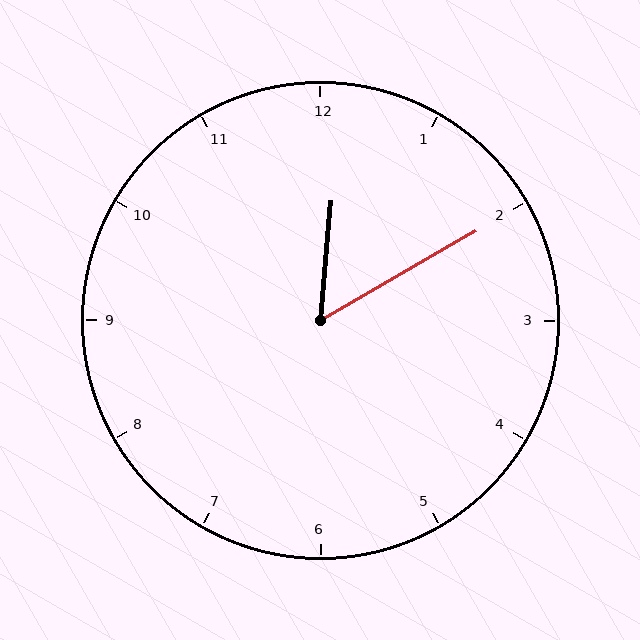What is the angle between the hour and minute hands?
Approximately 55 degrees.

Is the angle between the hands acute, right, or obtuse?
It is acute.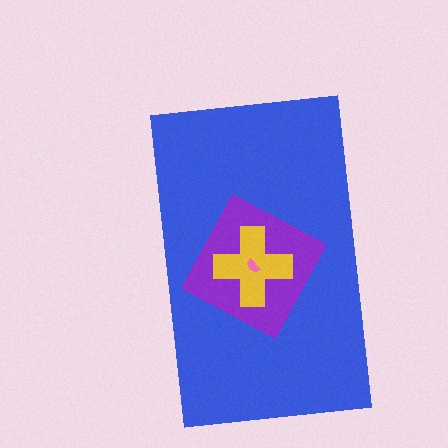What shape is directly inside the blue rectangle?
The purple diamond.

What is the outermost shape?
The blue rectangle.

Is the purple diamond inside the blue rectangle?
Yes.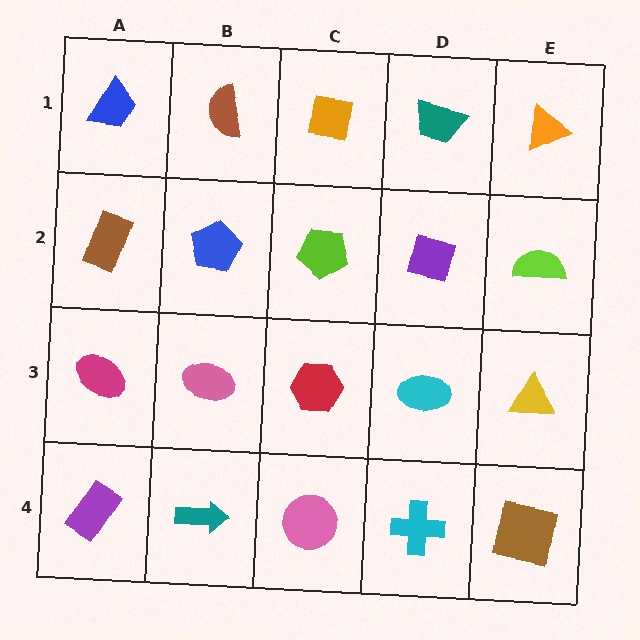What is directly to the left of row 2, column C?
A blue pentagon.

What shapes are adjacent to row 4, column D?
A cyan ellipse (row 3, column D), a pink circle (row 4, column C), a brown square (row 4, column E).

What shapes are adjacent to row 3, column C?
A lime pentagon (row 2, column C), a pink circle (row 4, column C), a pink ellipse (row 3, column B), a cyan ellipse (row 3, column D).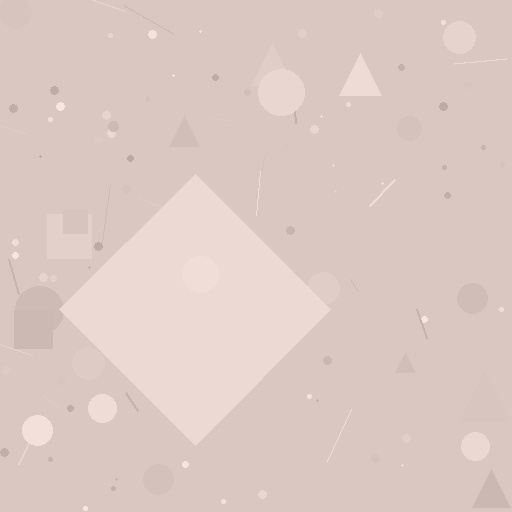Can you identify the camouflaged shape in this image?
The camouflaged shape is a diamond.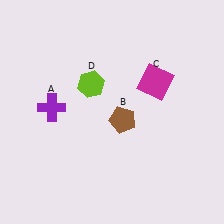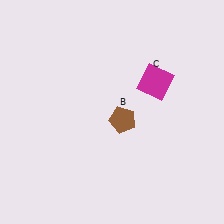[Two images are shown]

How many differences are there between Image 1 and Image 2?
There are 2 differences between the two images.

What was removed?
The lime hexagon (D), the purple cross (A) were removed in Image 2.